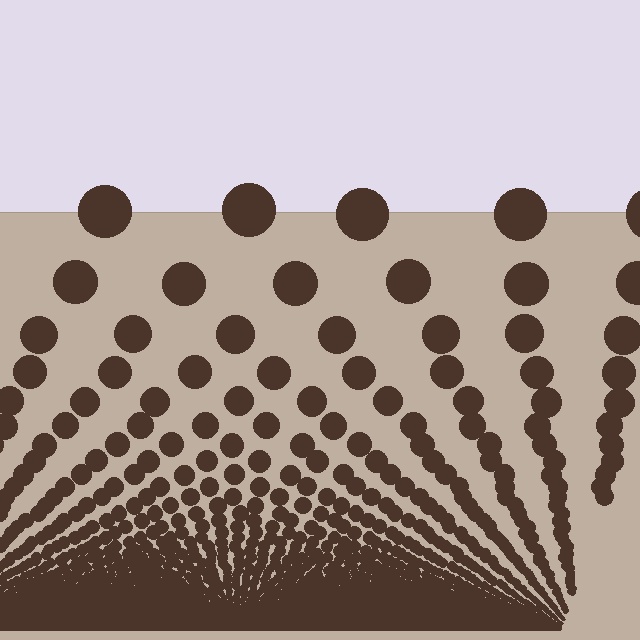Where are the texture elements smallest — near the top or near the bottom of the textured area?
Near the bottom.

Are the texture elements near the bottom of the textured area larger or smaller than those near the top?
Smaller. The gradient is inverted — elements near the bottom are smaller and denser.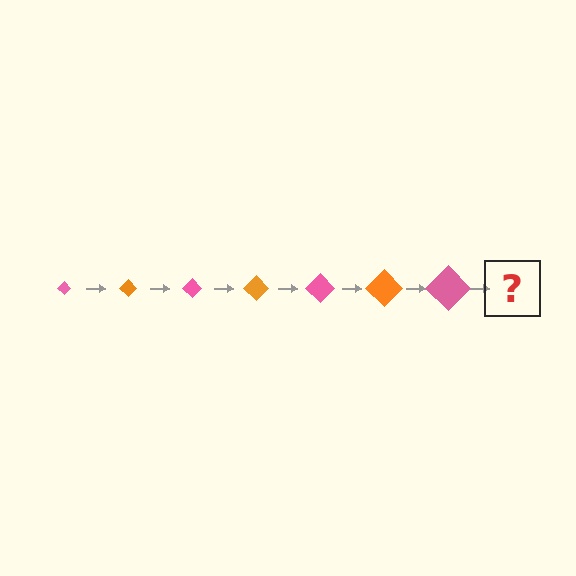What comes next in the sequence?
The next element should be an orange diamond, larger than the previous one.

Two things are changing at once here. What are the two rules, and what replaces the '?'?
The two rules are that the diamond grows larger each step and the color cycles through pink and orange. The '?' should be an orange diamond, larger than the previous one.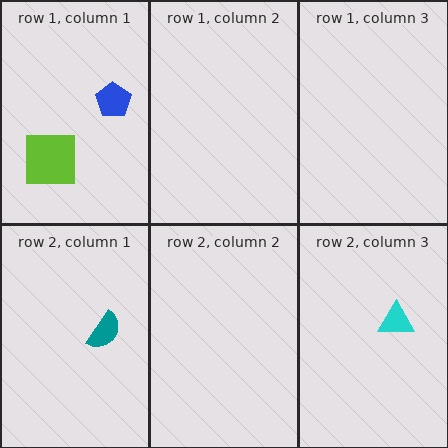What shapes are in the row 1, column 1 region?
The blue pentagon, the lime square.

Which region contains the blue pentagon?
The row 1, column 1 region.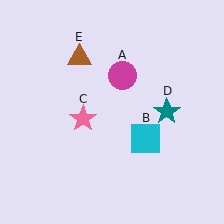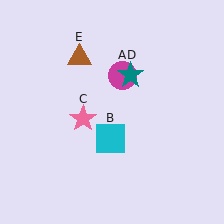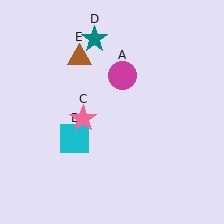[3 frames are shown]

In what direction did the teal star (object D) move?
The teal star (object D) moved up and to the left.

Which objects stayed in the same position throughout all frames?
Magenta circle (object A) and pink star (object C) and brown triangle (object E) remained stationary.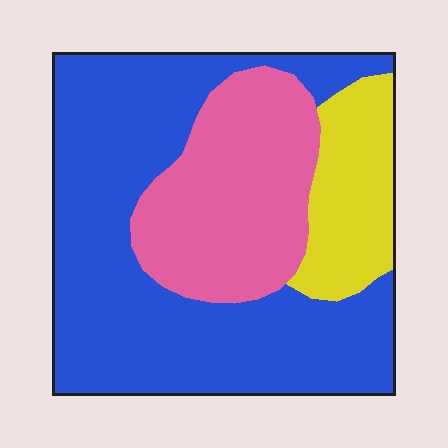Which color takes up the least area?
Yellow, at roughly 15%.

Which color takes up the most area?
Blue, at roughly 60%.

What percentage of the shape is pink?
Pink takes up between a quarter and a half of the shape.